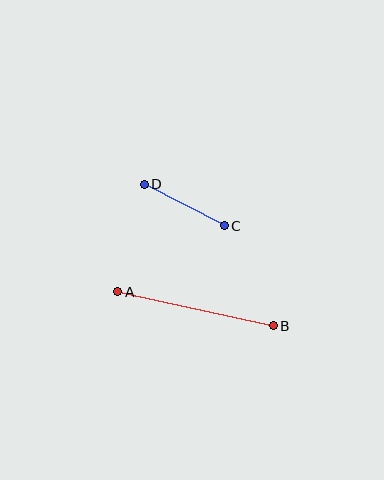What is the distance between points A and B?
The distance is approximately 159 pixels.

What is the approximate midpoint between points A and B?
The midpoint is at approximately (196, 309) pixels.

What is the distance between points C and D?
The distance is approximately 90 pixels.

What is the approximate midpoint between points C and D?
The midpoint is at approximately (184, 205) pixels.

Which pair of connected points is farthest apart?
Points A and B are farthest apart.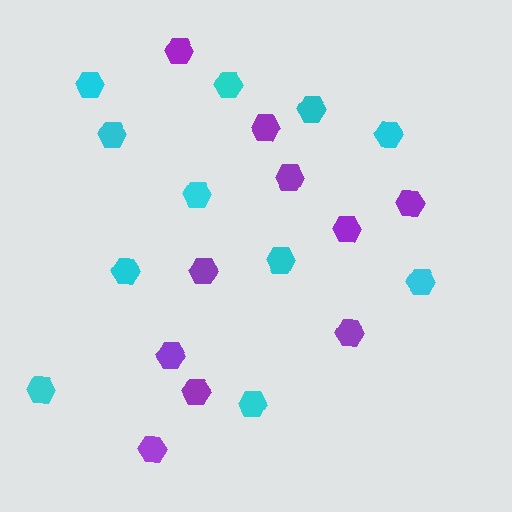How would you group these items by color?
There are 2 groups: one group of purple hexagons (10) and one group of cyan hexagons (11).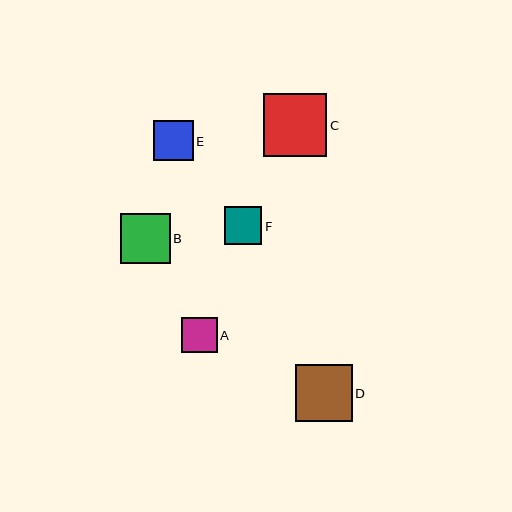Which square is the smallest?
Square A is the smallest with a size of approximately 36 pixels.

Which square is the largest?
Square C is the largest with a size of approximately 63 pixels.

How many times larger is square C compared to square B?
Square C is approximately 1.3 times the size of square B.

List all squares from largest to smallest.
From largest to smallest: C, D, B, E, F, A.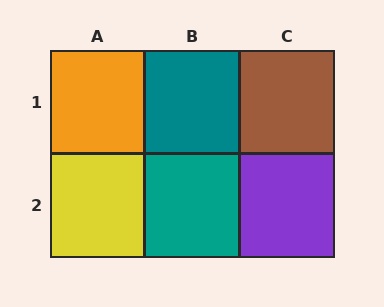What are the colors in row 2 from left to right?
Yellow, teal, purple.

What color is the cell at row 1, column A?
Orange.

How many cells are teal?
2 cells are teal.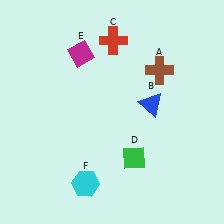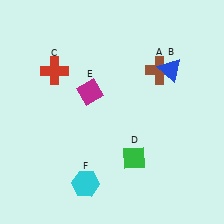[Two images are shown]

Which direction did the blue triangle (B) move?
The blue triangle (B) moved up.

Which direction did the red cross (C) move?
The red cross (C) moved left.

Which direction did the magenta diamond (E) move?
The magenta diamond (E) moved down.